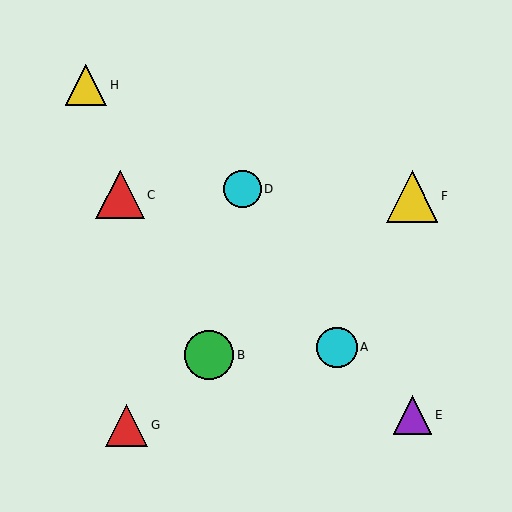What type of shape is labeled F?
Shape F is a yellow triangle.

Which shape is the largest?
The yellow triangle (labeled F) is the largest.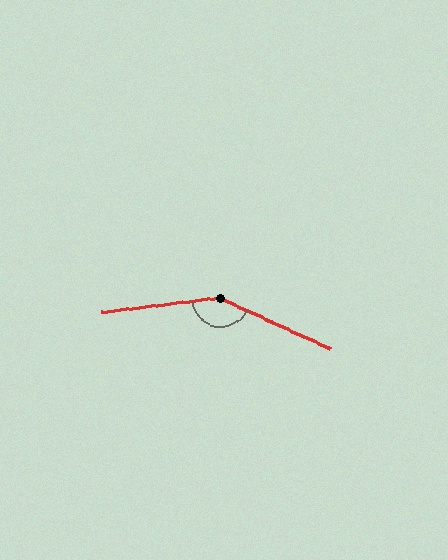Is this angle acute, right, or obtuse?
It is obtuse.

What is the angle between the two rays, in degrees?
Approximately 149 degrees.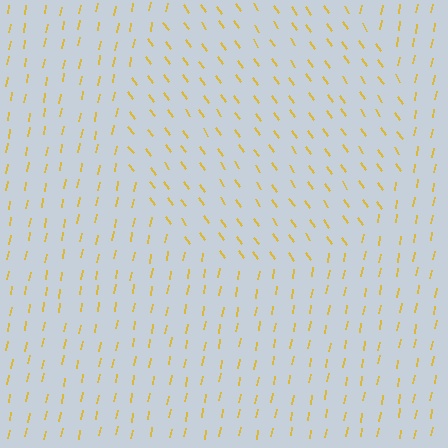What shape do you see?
I see a circle.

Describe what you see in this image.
The image is filled with small yellow line segments. A circle region in the image has lines oriented differently from the surrounding lines, creating a visible texture boundary.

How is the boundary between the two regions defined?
The boundary is defined purely by a change in line orientation (approximately 45 degrees difference). All lines are the same color and thickness.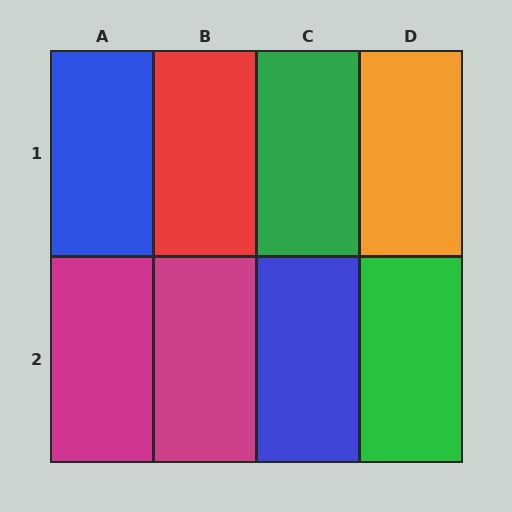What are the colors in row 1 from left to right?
Blue, red, green, orange.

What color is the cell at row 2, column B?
Magenta.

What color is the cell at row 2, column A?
Magenta.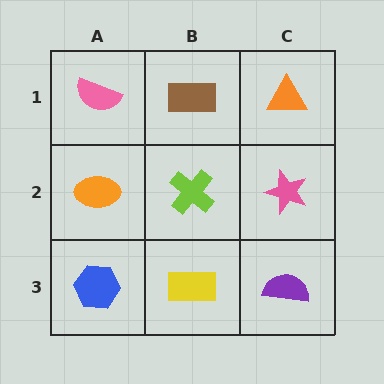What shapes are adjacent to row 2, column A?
A pink semicircle (row 1, column A), a blue hexagon (row 3, column A), a lime cross (row 2, column B).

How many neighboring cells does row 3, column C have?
2.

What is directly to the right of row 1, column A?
A brown rectangle.